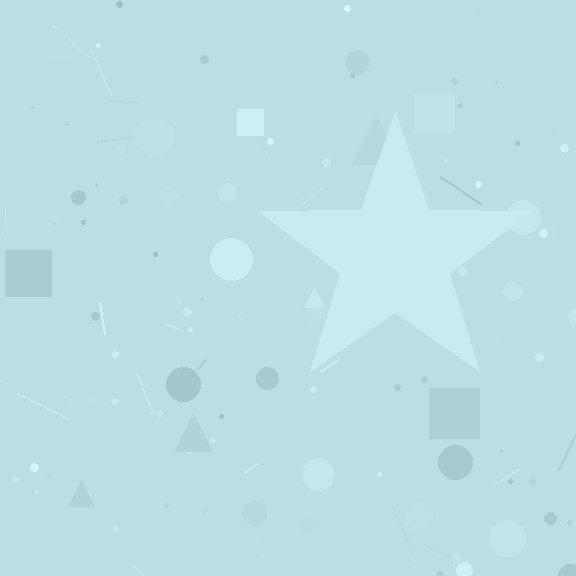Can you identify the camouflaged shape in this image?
The camouflaged shape is a star.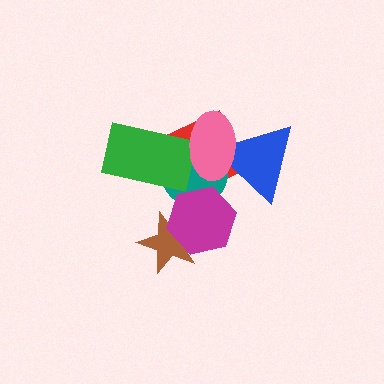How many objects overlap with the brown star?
1 object overlaps with the brown star.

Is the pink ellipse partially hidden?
No, no other shape covers it.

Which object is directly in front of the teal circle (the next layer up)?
The blue triangle is directly in front of the teal circle.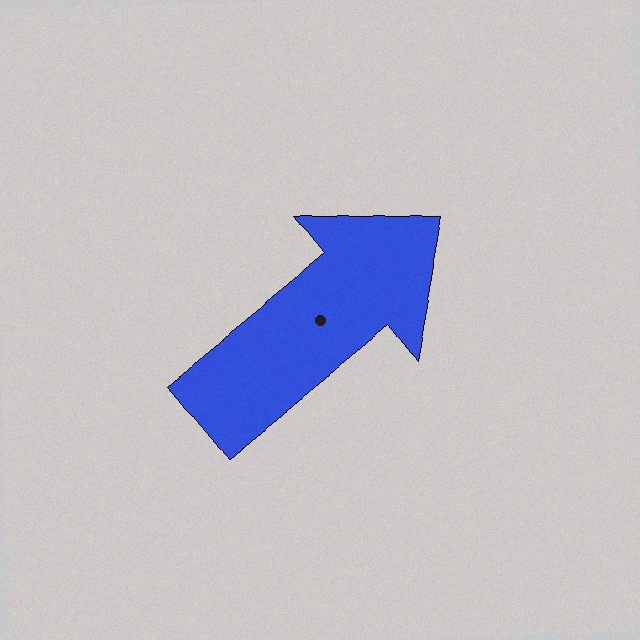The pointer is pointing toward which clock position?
Roughly 2 o'clock.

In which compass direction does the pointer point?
Northeast.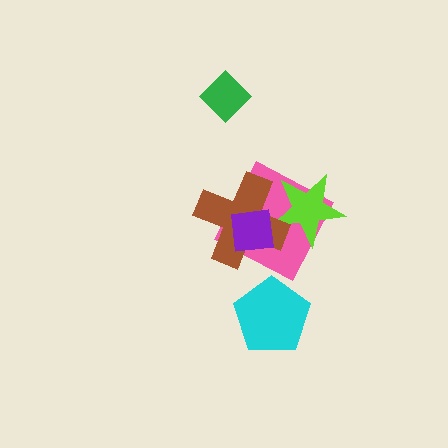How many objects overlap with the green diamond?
0 objects overlap with the green diamond.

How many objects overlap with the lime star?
2 objects overlap with the lime star.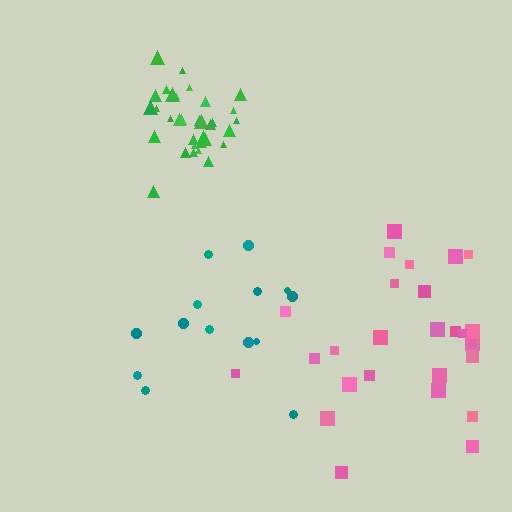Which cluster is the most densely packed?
Green.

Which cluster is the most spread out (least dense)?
Teal.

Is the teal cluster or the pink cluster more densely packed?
Pink.